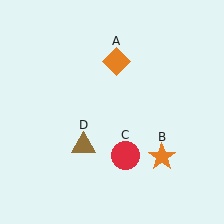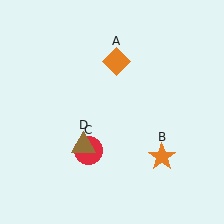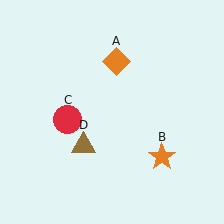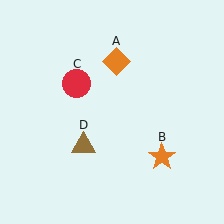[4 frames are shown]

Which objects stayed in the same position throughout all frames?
Orange diamond (object A) and orange star (object B) and brown triangle (object D) remained stationary.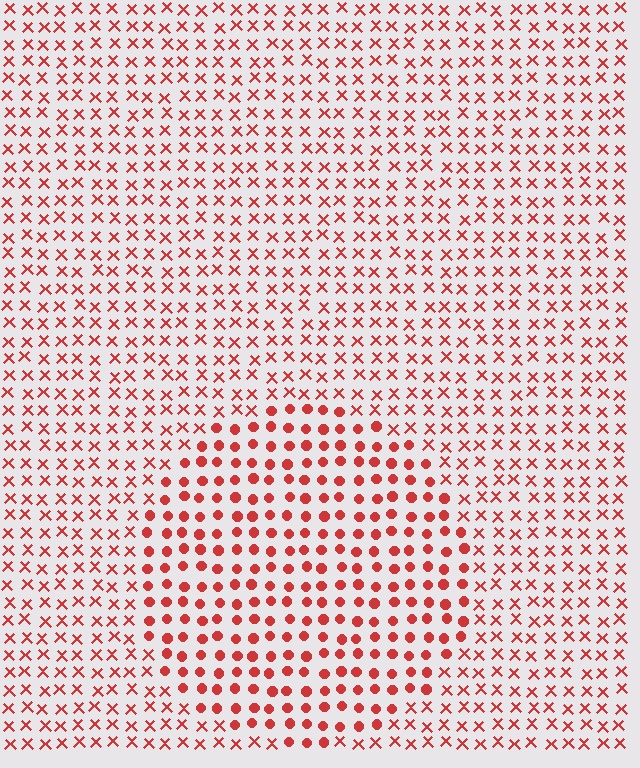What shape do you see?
I see a circle.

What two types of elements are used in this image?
The image uses circles inside the circle region and X marks outside it.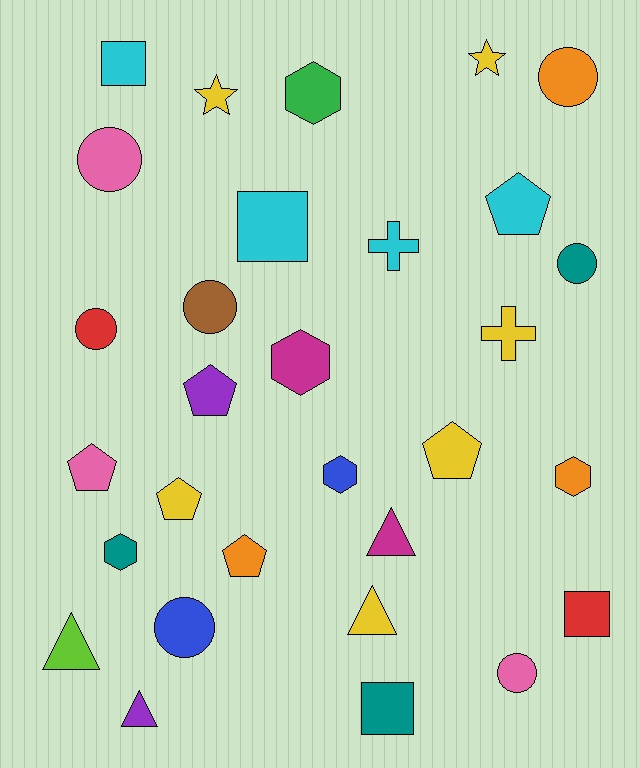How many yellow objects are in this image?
There are 6 yellow objects.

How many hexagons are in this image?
There are 5 hexagons.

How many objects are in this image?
There are 30 objects.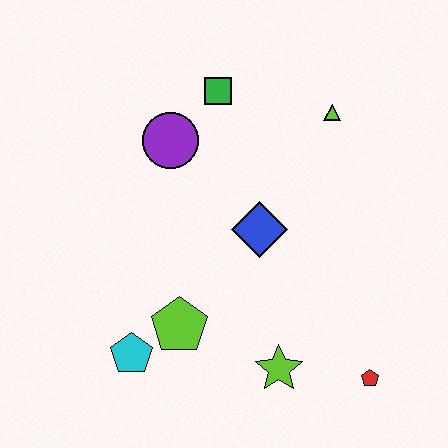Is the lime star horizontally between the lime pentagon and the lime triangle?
Yes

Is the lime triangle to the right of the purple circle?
Yes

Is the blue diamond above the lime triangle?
No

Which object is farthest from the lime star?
The green square is farthest from the lime star.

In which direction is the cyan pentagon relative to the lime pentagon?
The cyan pentagon is to the left of the lime pentagon.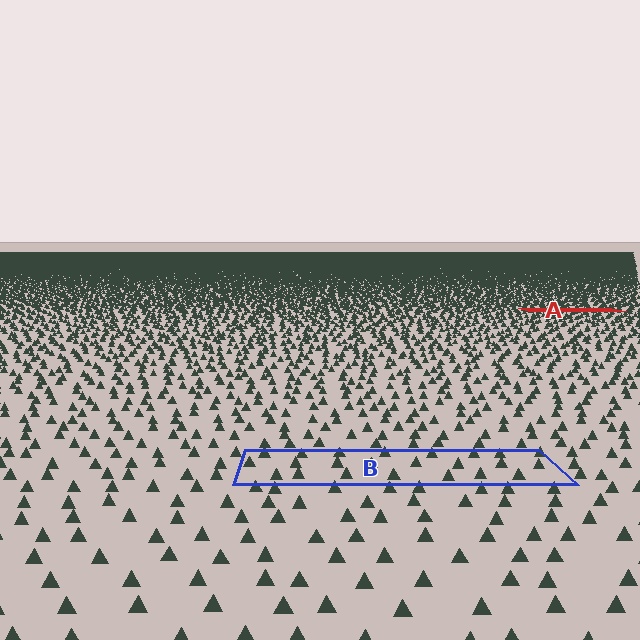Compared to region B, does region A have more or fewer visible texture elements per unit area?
Region A has more texture elements per unit area — they are packed more densely because it is farther away.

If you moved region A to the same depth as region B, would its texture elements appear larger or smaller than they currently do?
They would appear larger. At a closer depth, the same texture elements are projected at a bigger on-screen size.